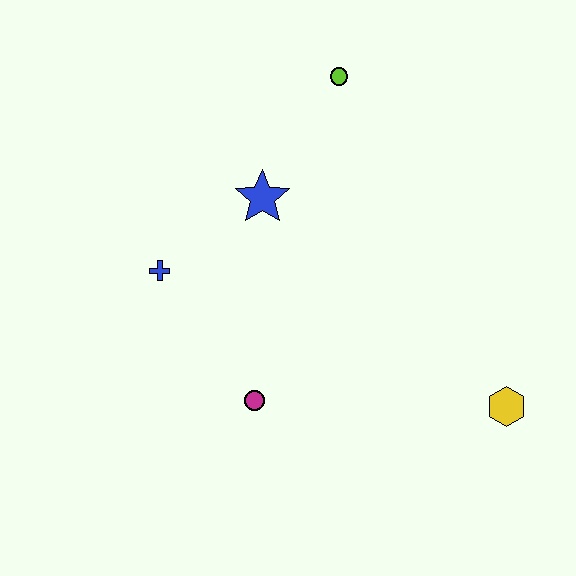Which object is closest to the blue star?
The blue cross is closest to the blue star.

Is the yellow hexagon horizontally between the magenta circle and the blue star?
No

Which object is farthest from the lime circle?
The yellow hexagon is farthest from the lime circle.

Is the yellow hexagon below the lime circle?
Yes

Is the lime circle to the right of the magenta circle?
Yes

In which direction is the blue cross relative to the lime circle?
The blue cross is below the lime circle.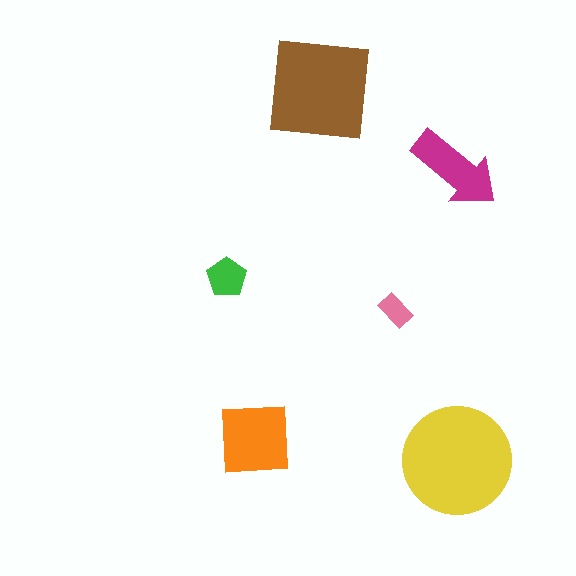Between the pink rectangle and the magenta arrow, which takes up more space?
The magenta arrow.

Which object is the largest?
The yellow circle.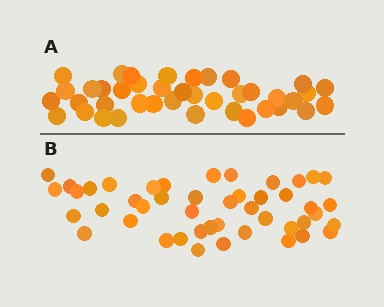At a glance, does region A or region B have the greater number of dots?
Region B (the bottom region) has more dots.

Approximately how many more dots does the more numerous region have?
Region B has about 6 more dots than region A.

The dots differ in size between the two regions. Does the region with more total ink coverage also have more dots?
No. Region A has more total ink coverage because its dots are larger, but region B actually contains more individual dots. Total area can be misleading — the number of items is what matters here.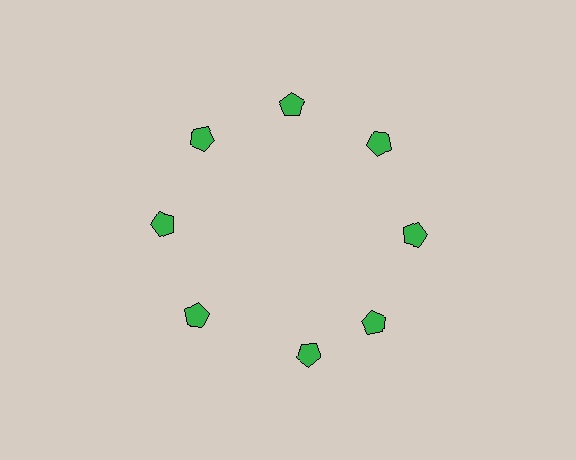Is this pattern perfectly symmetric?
No. The 8 green pentagons are arranged in a ring, but one element near the 6 o'clock position is rotated out of alignment along the ring, breaking the 8-fold rotational symmetry.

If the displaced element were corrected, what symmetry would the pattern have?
It would have 8-fold rotational symmetry — the pattern would map onto itself every 45 degrees.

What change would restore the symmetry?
The symmetry would be restored by rotating it back into even spacing with its neighbors so that all 8 pentagons sit at equal angles and equal distance from the center.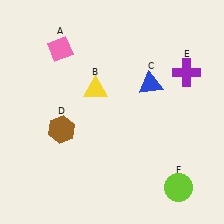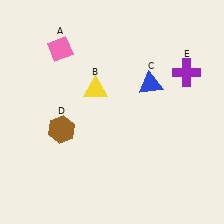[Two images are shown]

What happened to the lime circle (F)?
The lime circle (F) was removed in Image 2. It was in the bottom-right area of Image 1.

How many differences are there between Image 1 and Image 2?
There is 1 difference between the two images.